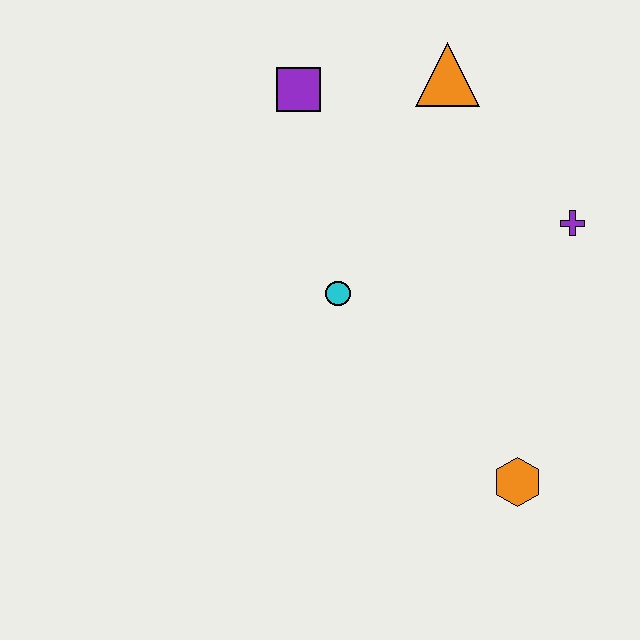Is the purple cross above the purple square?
No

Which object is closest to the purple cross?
The orange triangle is closest to the purple cross.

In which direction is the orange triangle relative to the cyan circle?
The orange triangle is above the cyan circle.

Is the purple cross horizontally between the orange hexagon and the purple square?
No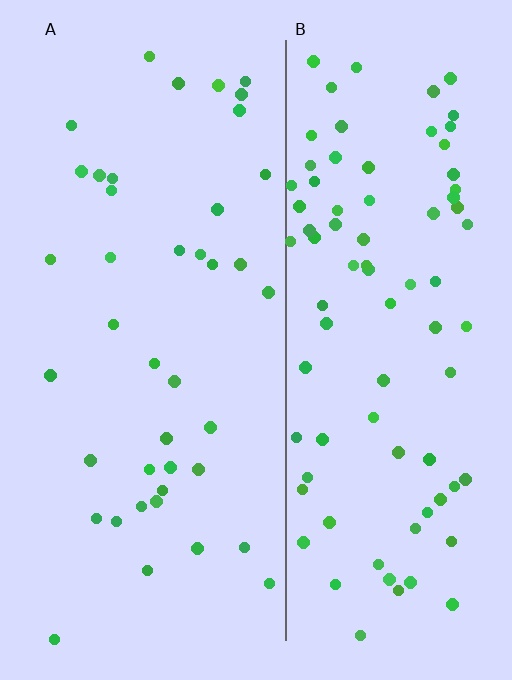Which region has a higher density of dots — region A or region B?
B (the right).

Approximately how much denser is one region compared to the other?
Approximately 2.2× — region B over region A.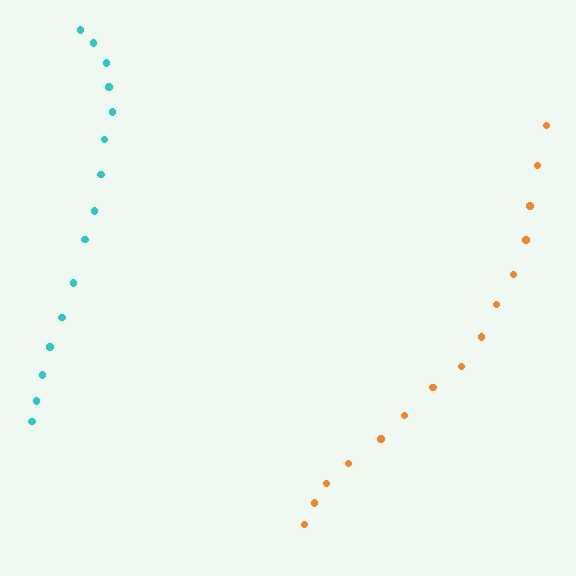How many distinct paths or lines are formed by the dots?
There are 2 distinct paths.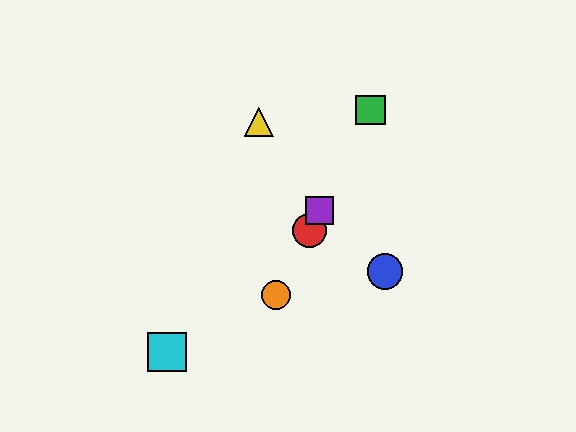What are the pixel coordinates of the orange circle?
The orange circle is at (276, 295).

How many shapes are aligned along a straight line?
4 shapes (the red circle, the green square, the purple square, the orange circle) are aligned along a straight line.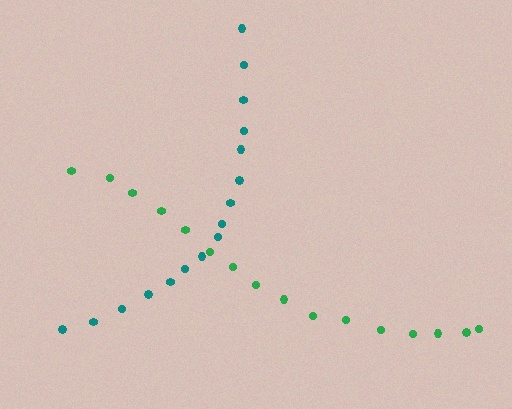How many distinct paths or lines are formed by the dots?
There are 2 distinct paths.